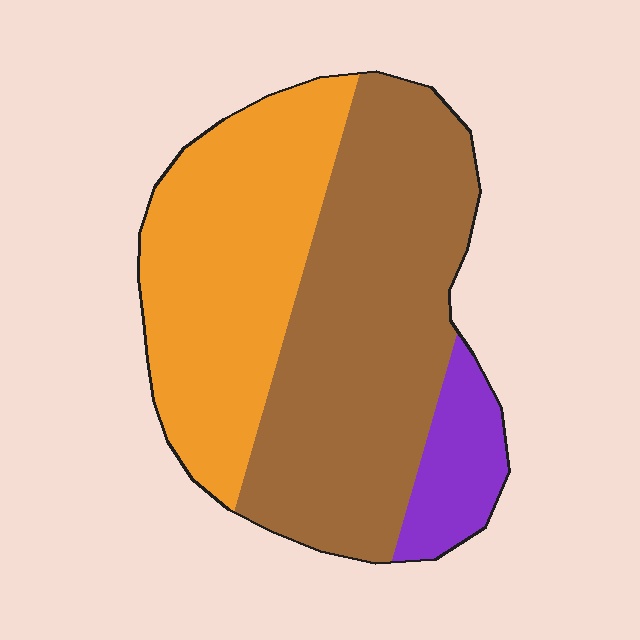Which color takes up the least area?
Purple, at roughly 10%.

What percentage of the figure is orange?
Orange covers 38% of the figure.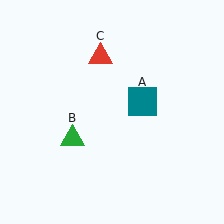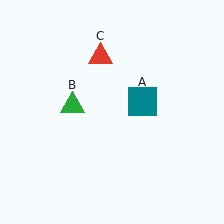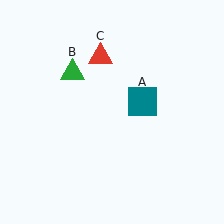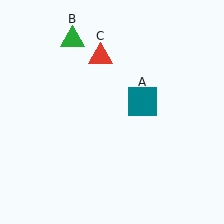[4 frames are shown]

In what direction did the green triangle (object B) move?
The green triangle (object B) moved up.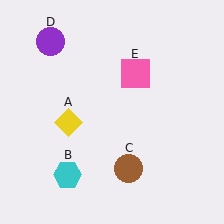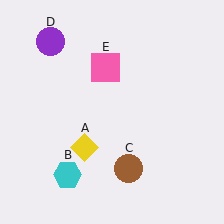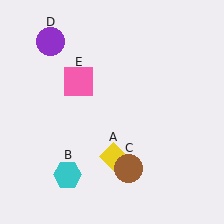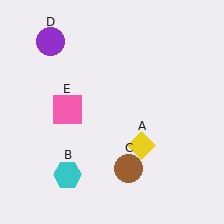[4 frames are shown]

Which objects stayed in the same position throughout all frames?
Cyan hexagon (object B) and brown circle (object C) and purple circle (object D) remained stationary.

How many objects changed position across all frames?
2 objects changed position: yellow diamond (object A), pink square (object E).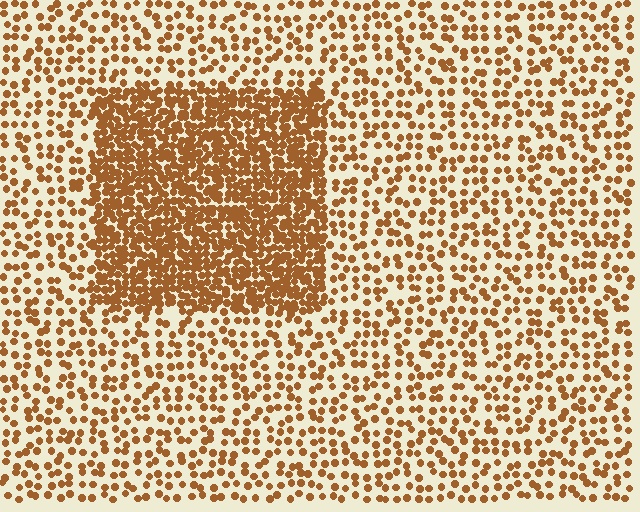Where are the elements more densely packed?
The elements are more densely packed inside the rectangle boundary.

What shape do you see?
I see a rectangle.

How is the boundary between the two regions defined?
The boundary is defined by a change in element density (approximately 2.6x ratio). All elements are the same color, size, and shape.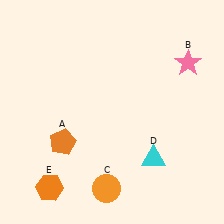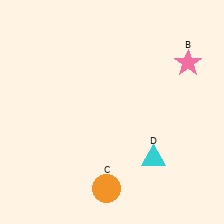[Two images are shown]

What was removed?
The orange hexagon (E), the orange pentagon (A) were removed in Image 2.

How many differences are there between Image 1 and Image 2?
There are 2 differences between the two images.